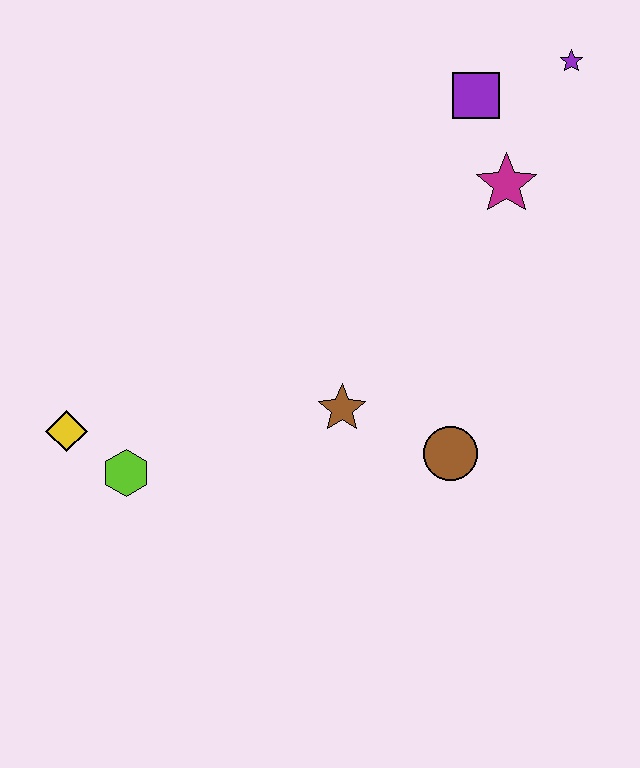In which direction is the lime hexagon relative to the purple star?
The lime hexagon is to the left of the purple star.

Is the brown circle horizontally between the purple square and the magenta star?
No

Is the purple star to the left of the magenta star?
No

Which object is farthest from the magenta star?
The yellow diamond is farthest from the magenta star.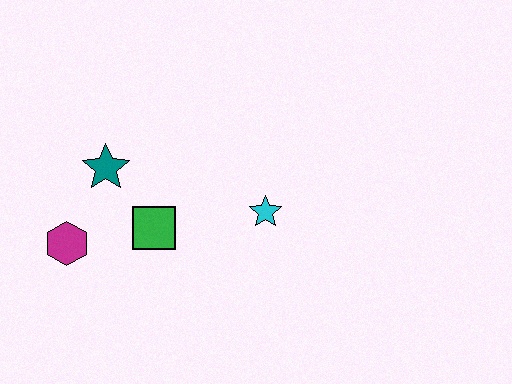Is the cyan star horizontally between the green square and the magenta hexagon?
No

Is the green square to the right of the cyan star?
No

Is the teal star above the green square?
Yes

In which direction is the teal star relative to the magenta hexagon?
The teal star is above the magenta hexagon.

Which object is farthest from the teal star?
The cyan star is farthest from the teal star.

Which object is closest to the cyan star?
The green square is closest to the cyan star.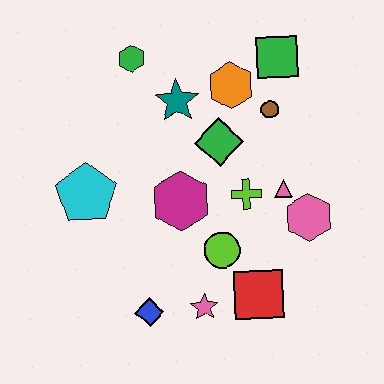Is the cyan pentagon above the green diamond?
No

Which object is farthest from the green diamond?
The blue diamond is farthest from the green diamond.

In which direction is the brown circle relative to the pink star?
The brown circle is above the pink star.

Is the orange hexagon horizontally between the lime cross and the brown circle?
No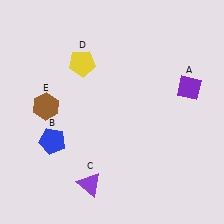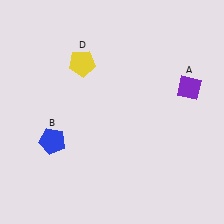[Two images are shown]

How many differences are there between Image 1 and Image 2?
There are 2 differences between the two images.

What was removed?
The brown hexagon (E), the purple triangle (C) were removed in Image 2.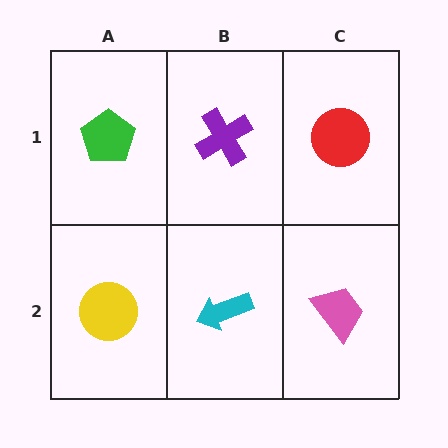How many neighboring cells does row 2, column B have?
3.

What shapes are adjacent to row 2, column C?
A red circle (row 1, column C), a cyan arrow (row 2, column B).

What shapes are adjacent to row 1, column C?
A pink trapezoid (row 2, column C), a purple cross (row 1, column B).